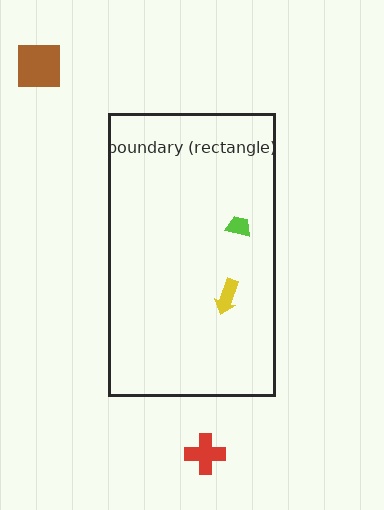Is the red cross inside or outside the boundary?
Outside.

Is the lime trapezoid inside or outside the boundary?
Inside.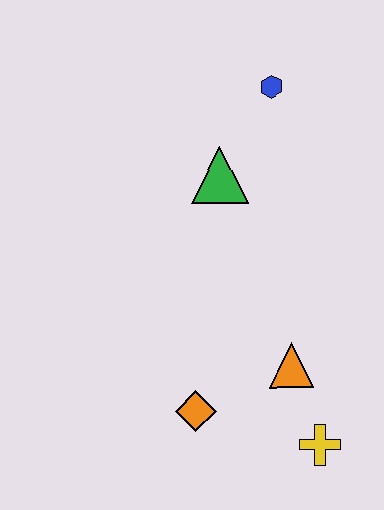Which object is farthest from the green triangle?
The yellow cross is farthest from the green triangle.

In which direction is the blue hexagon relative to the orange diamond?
The blue hexagon is above the orange diamond.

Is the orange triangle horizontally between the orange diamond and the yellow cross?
Yes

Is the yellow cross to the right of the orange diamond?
Yes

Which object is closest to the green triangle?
The blue hexagon is closest to the green triangle.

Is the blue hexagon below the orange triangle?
No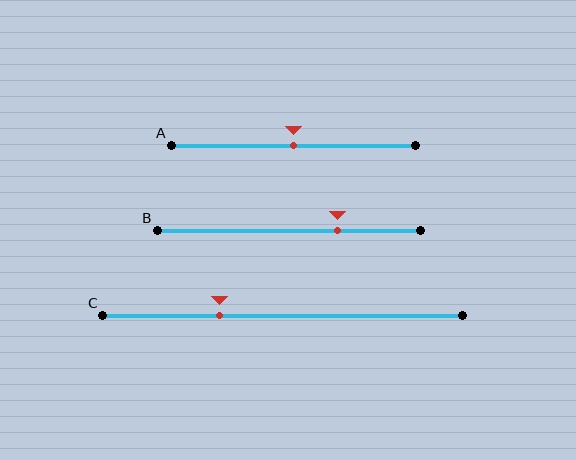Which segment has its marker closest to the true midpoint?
Segment A has its marker closest to the true midpoint.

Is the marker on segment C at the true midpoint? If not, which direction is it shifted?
No, the marker on segment C is shifted to the left by about 18% of the segment length.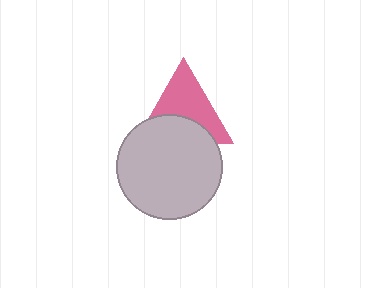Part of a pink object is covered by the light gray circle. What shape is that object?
It is a triangle.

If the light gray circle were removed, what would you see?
You would see the complete pink triangle.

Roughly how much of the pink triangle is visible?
About half of it is visible (roughly 59%).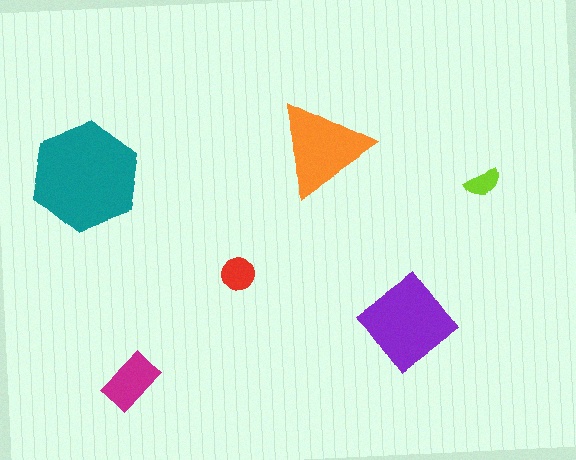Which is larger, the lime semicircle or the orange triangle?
The orange triangle.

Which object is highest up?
The orange triangle is topmost.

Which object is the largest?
The teal hexagon.